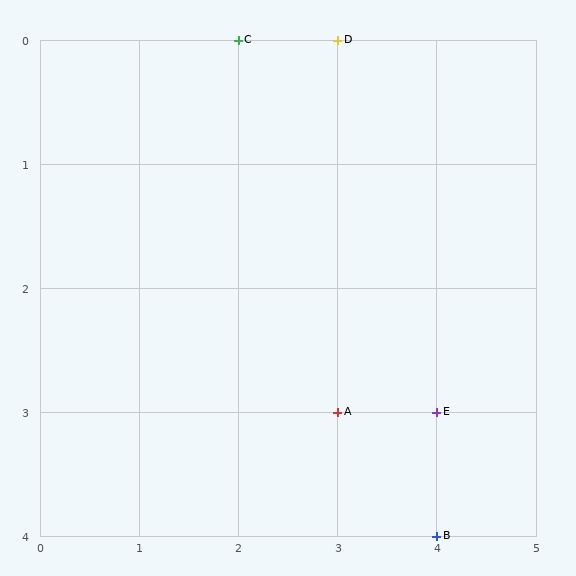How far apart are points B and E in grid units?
Points B and E are 1 row apart.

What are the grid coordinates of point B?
Point B is at grid coordinates (4, 4).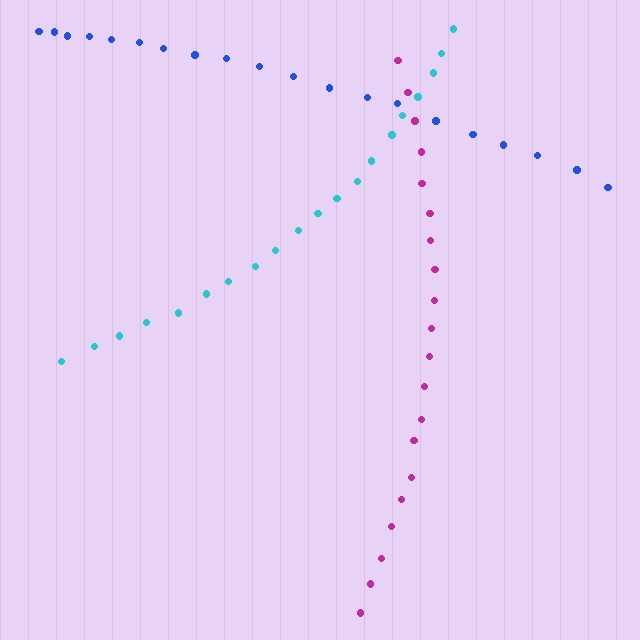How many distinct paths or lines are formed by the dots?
There are 3 distinct paths.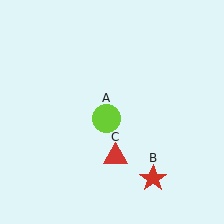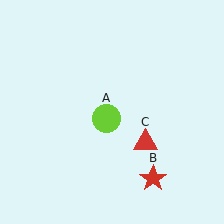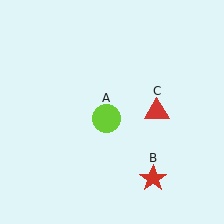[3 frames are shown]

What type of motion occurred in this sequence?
The red triangle (object C) rotated counterclockwise around the center of the scene.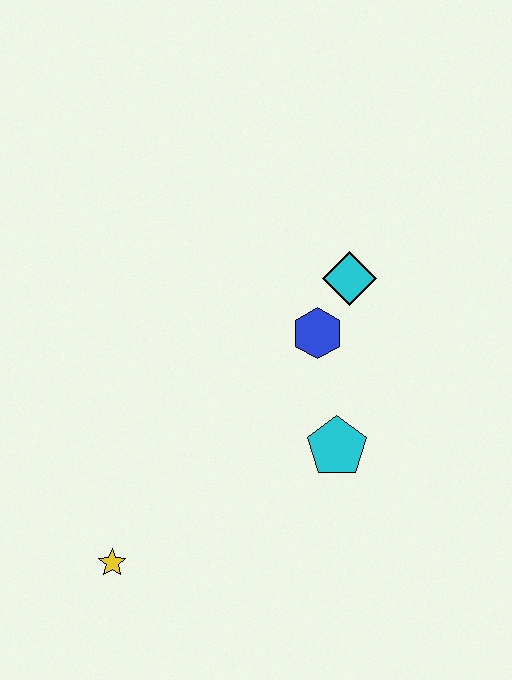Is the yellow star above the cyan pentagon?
No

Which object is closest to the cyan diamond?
The blue hexagon is closest to the cyan diamond.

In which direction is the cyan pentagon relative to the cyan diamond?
The cyan pentagon is below the cyan diamond.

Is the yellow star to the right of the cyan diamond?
No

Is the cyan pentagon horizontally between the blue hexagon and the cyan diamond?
Yes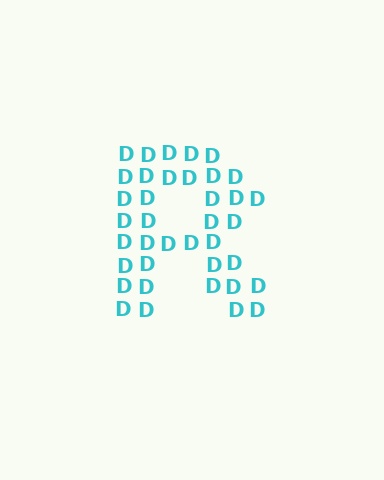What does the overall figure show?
The overall figure shows the letter R.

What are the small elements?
The small elements are letter D's.